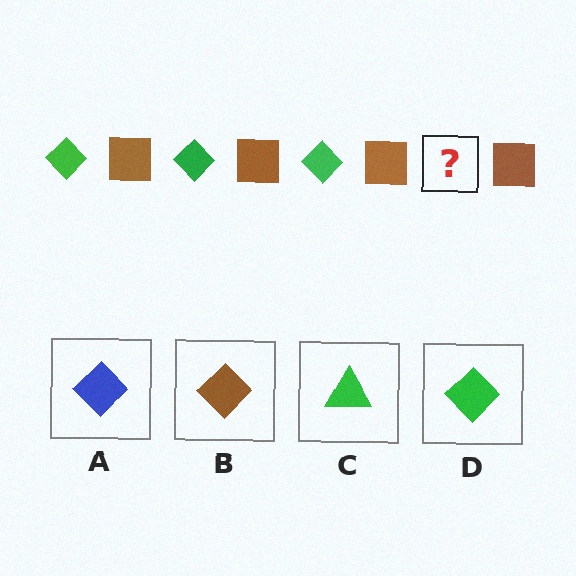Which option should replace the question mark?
Option D.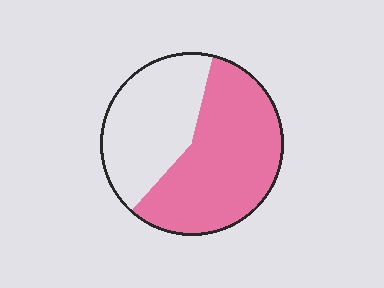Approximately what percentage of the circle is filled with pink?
Approximately 60%.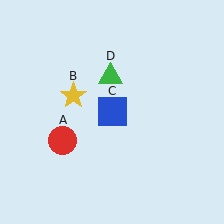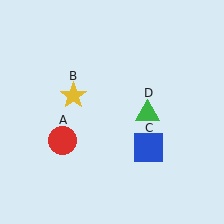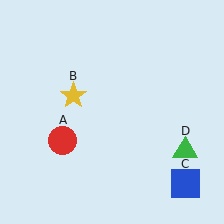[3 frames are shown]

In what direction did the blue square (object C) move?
The blue square (object C) moved down and to the right.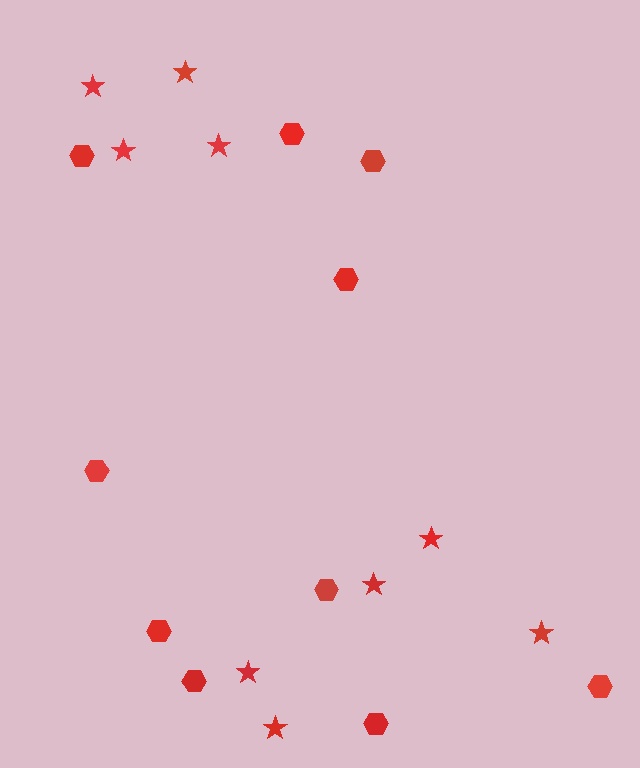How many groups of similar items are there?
There are 2 groups: one group of hexagons (10) and one group of stars (9).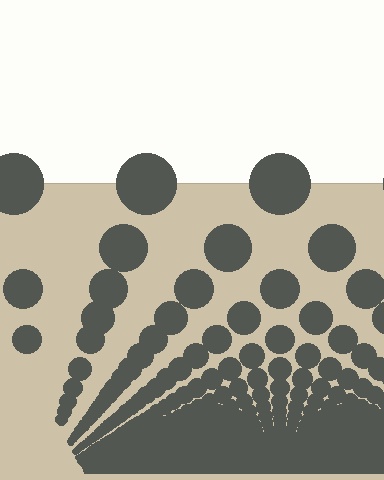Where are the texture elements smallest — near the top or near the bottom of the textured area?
Near the bottom.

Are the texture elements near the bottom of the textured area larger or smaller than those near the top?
Smaller. The gradient is inverted — elements near the bottom are smaller and denser.